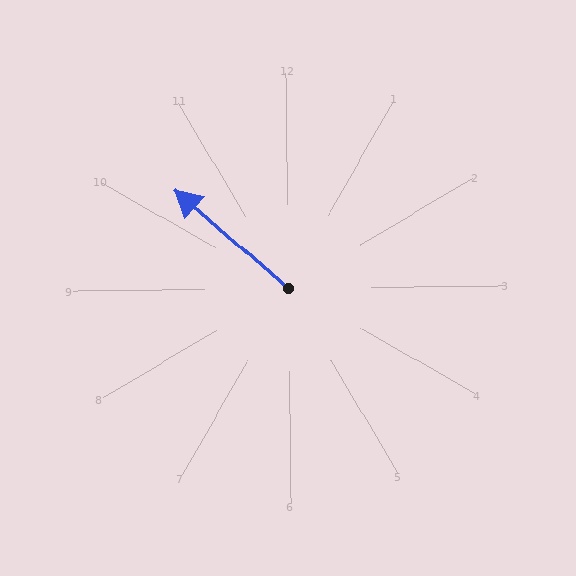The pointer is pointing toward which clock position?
Roughly 10 o'clock.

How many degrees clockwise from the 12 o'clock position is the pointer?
Approximately 311 degrees.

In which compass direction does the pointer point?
Northwest.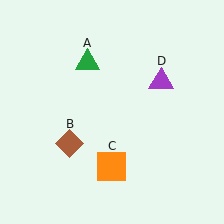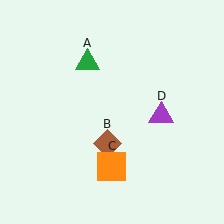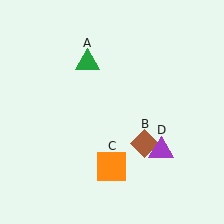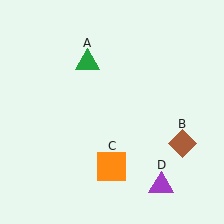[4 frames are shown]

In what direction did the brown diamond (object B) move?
The brown diamond (object B) moved right.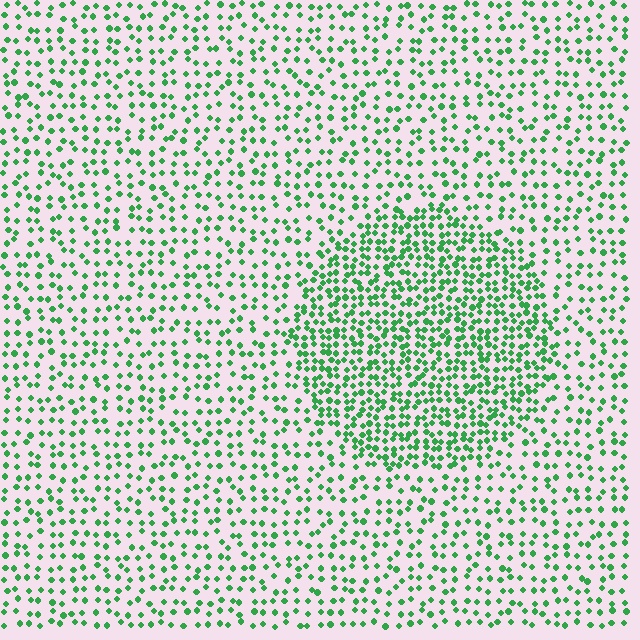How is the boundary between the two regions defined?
The boundary is defined by a change in element density (approximately 2.0x ratio). All elements are the same color, size, and shape.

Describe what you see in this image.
The image contains small green elements arranged at two different densities. A circle-shaped region is visible where the elements are more densely packed than the surrounding area.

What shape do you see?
I see a circle.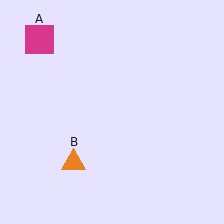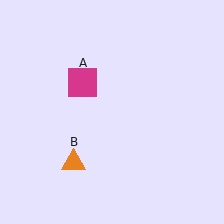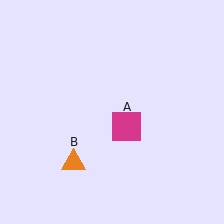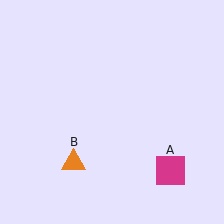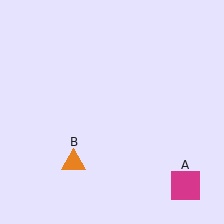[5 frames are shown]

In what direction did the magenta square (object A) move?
The magenta square (object A) moved down and to the right.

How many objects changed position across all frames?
1 object changed position: magenta square (object A).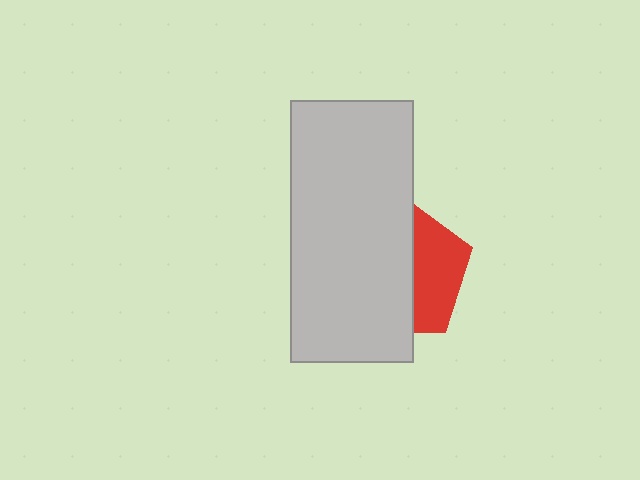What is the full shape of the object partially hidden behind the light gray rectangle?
The partially hidden object is a red pentagon.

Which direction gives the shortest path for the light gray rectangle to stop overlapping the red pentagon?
Moving left gives the shortest separation.